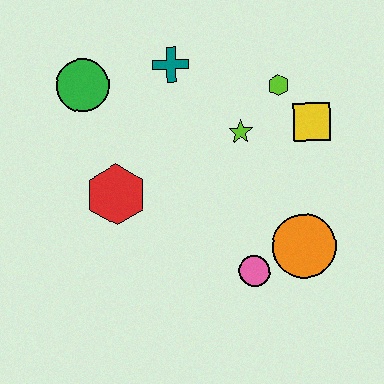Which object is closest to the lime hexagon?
The yellow square is closest to the lime hexagon.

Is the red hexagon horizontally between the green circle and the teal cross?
Yes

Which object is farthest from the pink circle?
The green circle is farthest from the pink circle.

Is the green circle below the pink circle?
No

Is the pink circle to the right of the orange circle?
No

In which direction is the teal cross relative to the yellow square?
The teal cross is to the left of the yellow square.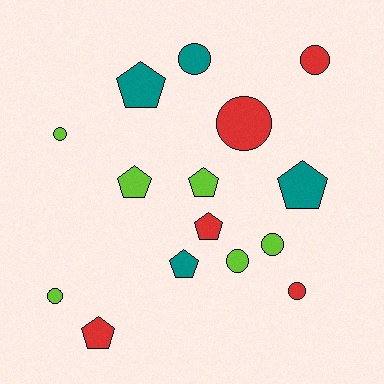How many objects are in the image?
There are 15 objects.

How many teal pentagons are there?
There are 3 teal pentagons.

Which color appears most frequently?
Lime, with 6 objects.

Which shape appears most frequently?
Circle, with 8 objects.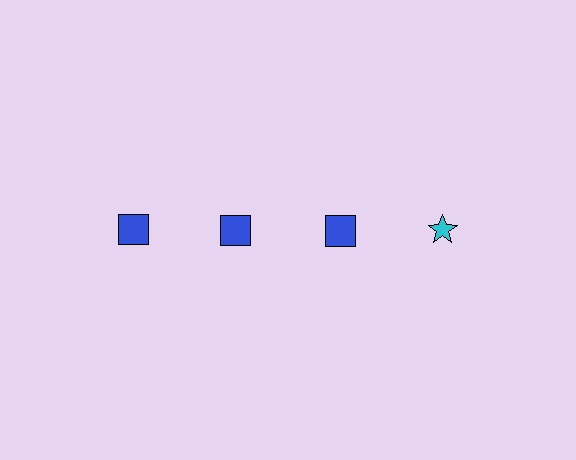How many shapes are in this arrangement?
There are 4 shapes arranged in a grid pattern.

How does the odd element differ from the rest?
It differs in both color (cyan instead of blue) and shape (star instead of square).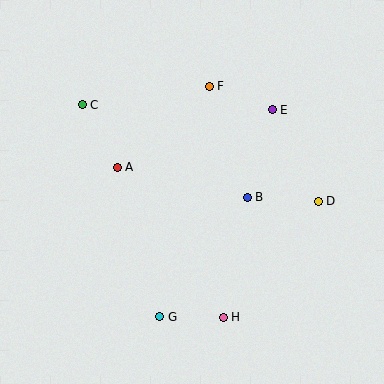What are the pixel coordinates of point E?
Point E is at (272, 110).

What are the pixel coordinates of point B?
Point B is at (247, 197).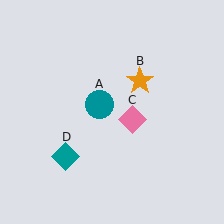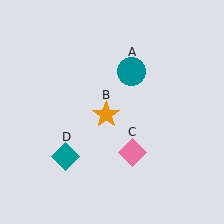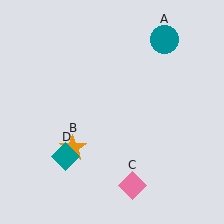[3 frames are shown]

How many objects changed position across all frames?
3 objects changed position: teal circle (object A), orange star (object B), pink diamond (object C).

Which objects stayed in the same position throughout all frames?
Teal diamond (object D) remained stationary.